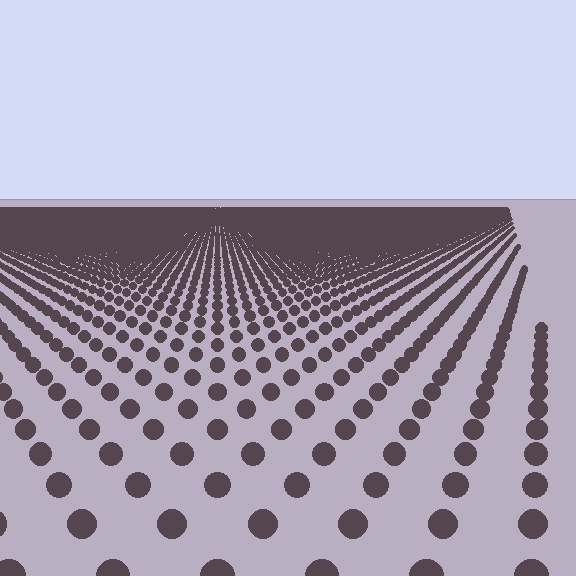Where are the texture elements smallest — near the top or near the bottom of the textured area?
Near the top.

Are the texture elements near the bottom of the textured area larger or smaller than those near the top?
Larger. Near the bottom, elements are closer to the viewer and appear at a bigger on-screen size.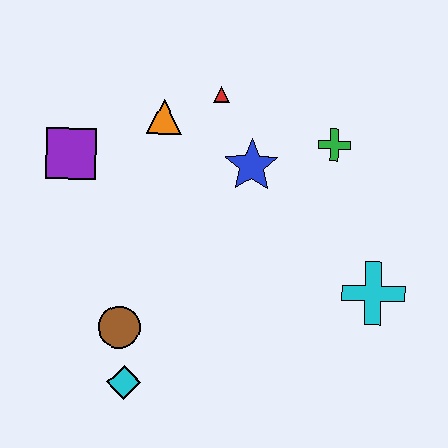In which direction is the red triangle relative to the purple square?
The red triangle is to the right of the purple square.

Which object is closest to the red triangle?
The orange triangle is closest to the red triangle.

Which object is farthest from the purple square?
The cyan cross is farthest from the purple square.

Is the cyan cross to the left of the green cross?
No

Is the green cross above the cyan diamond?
Yes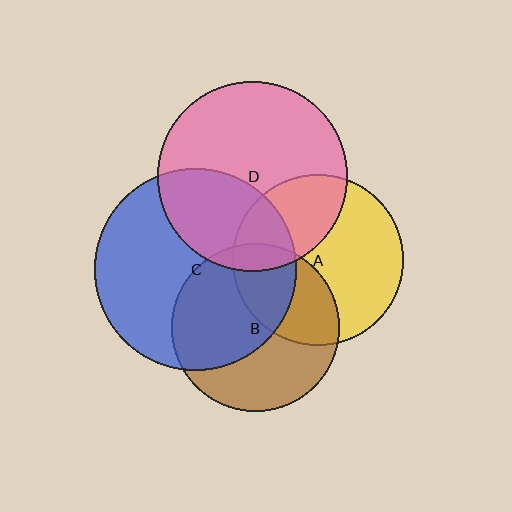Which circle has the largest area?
Circle C (blue).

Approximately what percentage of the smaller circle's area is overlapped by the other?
Approximately 35%.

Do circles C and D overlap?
Yes.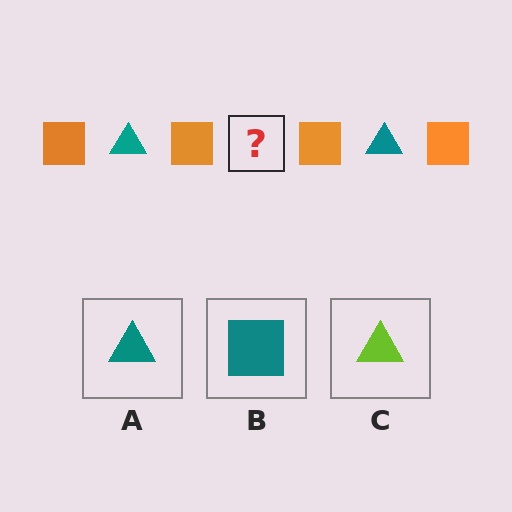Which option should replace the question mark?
Option A.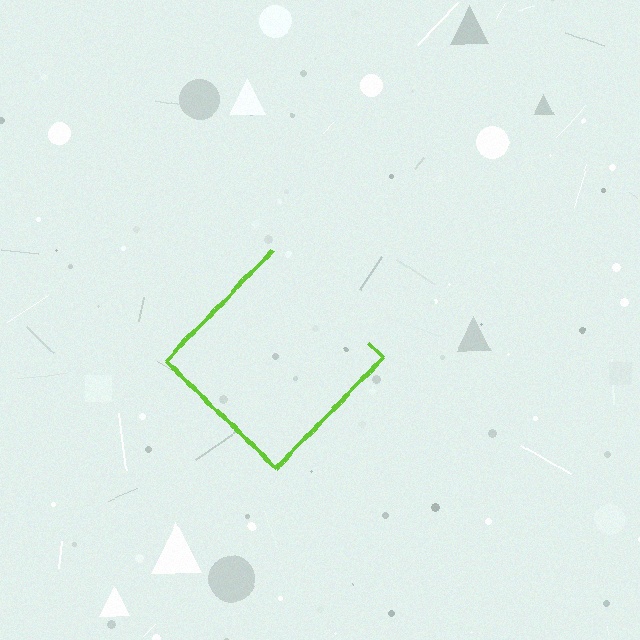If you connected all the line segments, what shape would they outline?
They would outline a diamond.